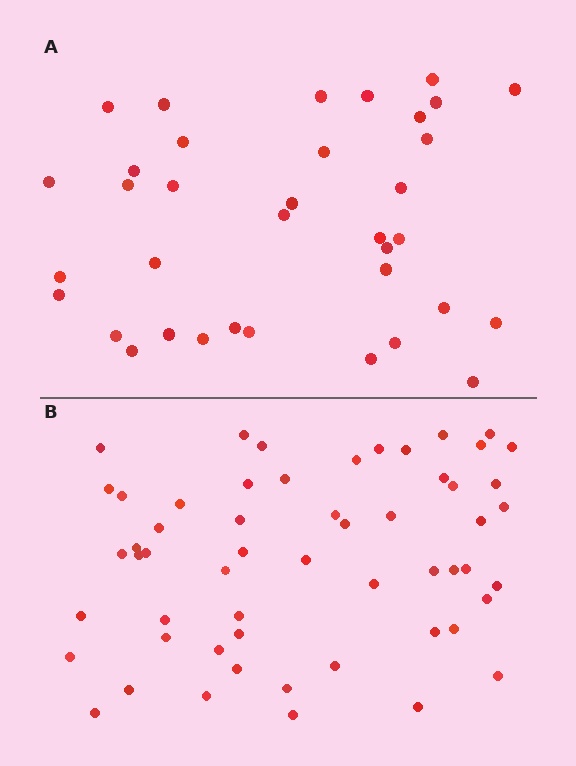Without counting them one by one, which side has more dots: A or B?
Region B (the bottom region) has more dots.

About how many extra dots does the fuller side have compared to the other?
Region B has approximately 20 more dots than region A.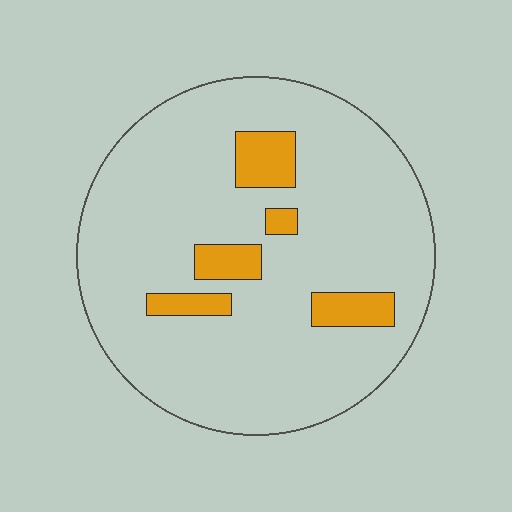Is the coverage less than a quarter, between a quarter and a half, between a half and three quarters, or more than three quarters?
Less than a quarter.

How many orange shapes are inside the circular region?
5.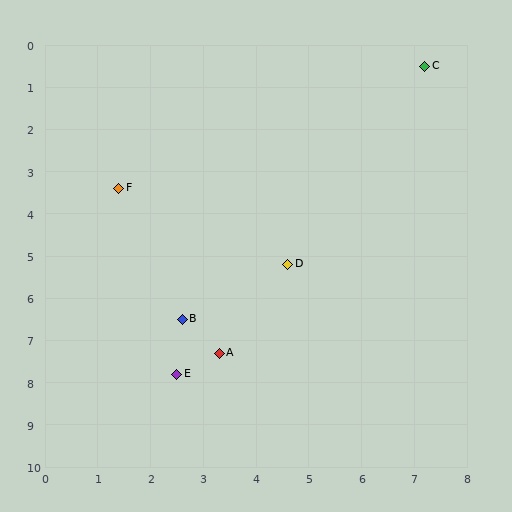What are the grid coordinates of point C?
Point C is at approximately (7.2, 0.5).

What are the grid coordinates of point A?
Point A is at approximately (3.3, 7.3).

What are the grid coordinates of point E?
Point E is at approximately (2.5, 7.8).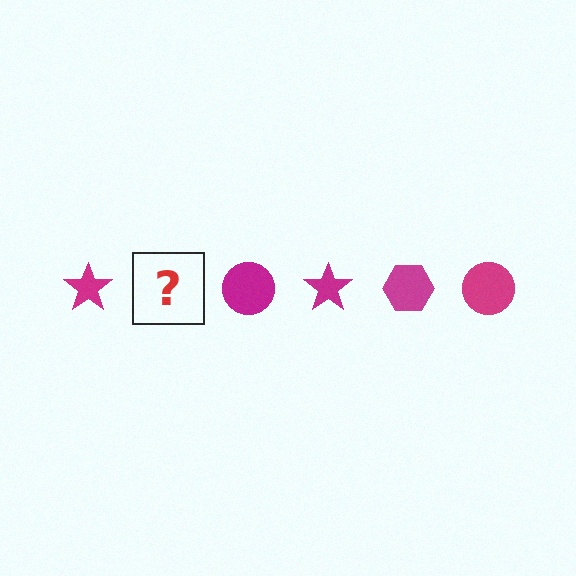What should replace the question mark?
The question mark should be replaced with a magenta hexagon.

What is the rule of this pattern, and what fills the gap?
The rule is that the pattern cycles through star, hexagon, circle shapes in magenta. The gap should be filled with a magenta hexagon.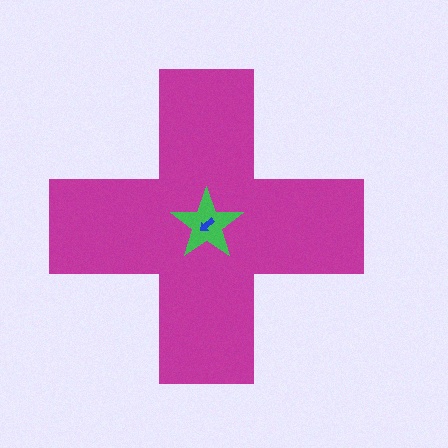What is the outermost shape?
The magenta cross.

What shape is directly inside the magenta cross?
The green star.